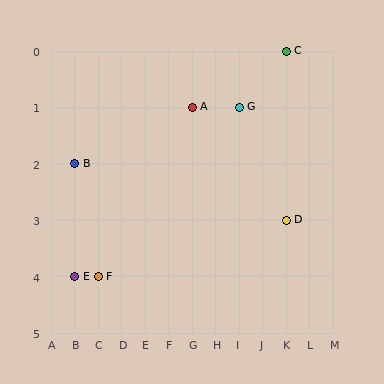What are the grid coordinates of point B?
Point B is at grid coordinates (B, 2).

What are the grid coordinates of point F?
Point F is at grid coordinates (C, 4).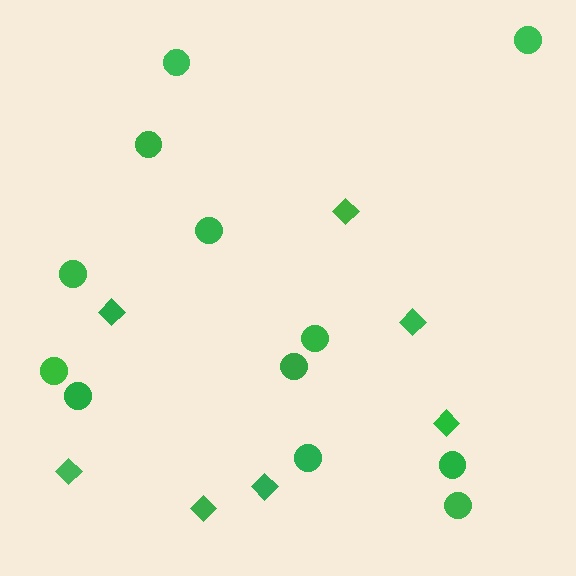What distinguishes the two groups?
There are 2 groups: one group of diamonds (7) and one group of circles (12).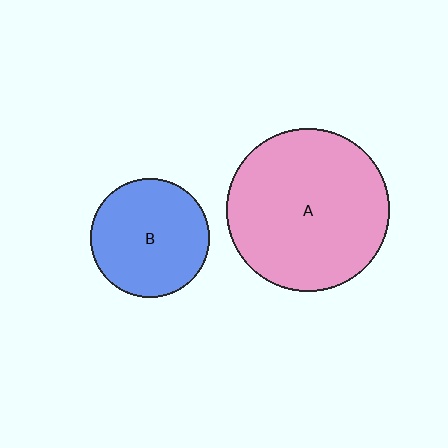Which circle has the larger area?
Circle A (pink).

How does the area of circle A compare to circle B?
Approximately 1.9 times.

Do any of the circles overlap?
No, none of the circles overlap.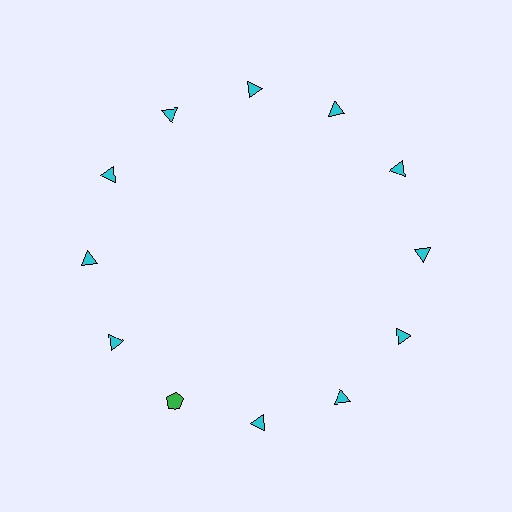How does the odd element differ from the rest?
It differs in both color (green instead of cyan) and shape (pentagon instead of triangle).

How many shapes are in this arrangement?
There are 12 shapes arranged in a ring pattern.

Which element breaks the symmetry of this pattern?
The green pentagon at roughly the 7 o'clock position breaks the symmetry. All other shapes are cyan triangles.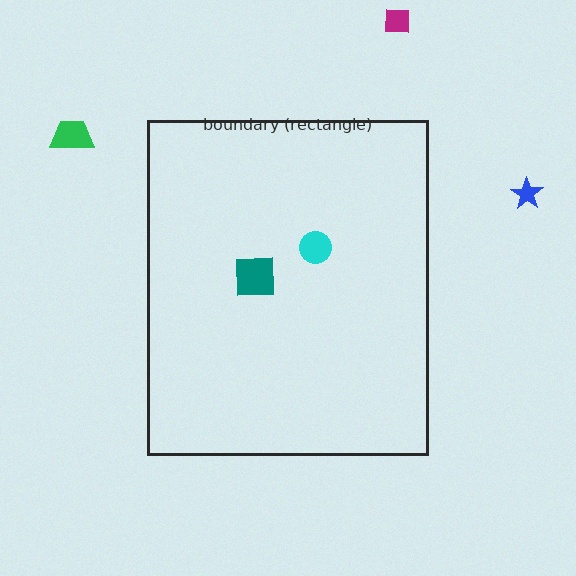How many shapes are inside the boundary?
2 inside, 3 outside.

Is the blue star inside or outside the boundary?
Outside.